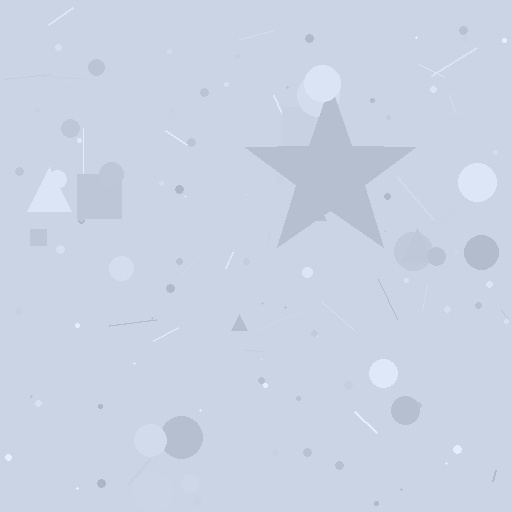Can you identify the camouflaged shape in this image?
The camouflaged shape is a star.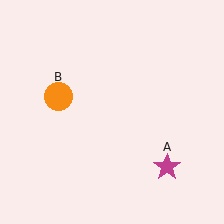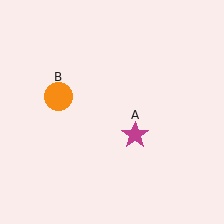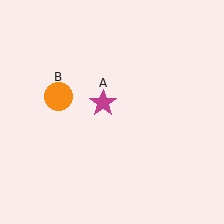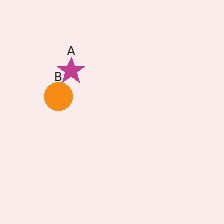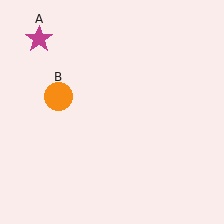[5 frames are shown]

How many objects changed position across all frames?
1 object changed position: magenta star (object A).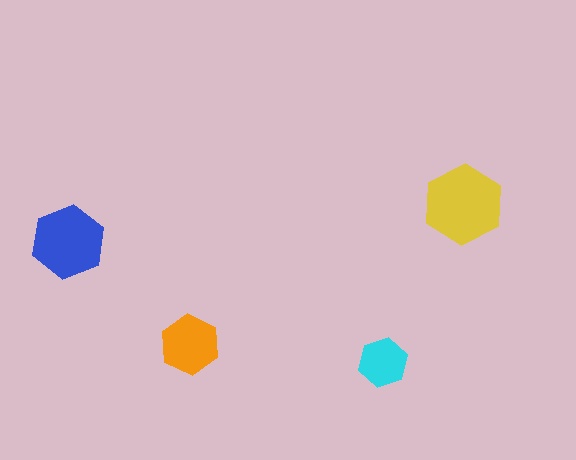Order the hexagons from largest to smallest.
the yellow one, the blue one, the orange one, the cyan one.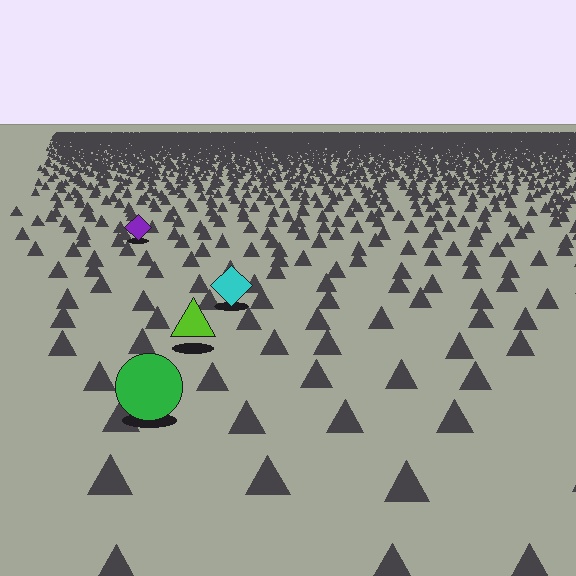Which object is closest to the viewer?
The green circle is closest. The texture marks near it are larger and more spread out.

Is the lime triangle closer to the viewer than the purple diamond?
Yes. The lime triangle is closer — you can tell from the texture gradient: the ground texture is coarser near it.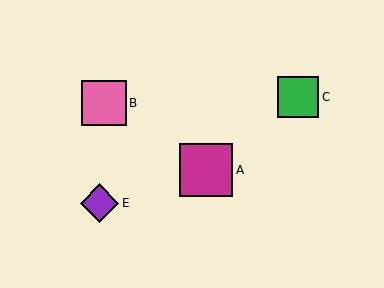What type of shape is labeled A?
Shape A is a magenta square.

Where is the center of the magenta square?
The center of the magenta square is at (206, 170).